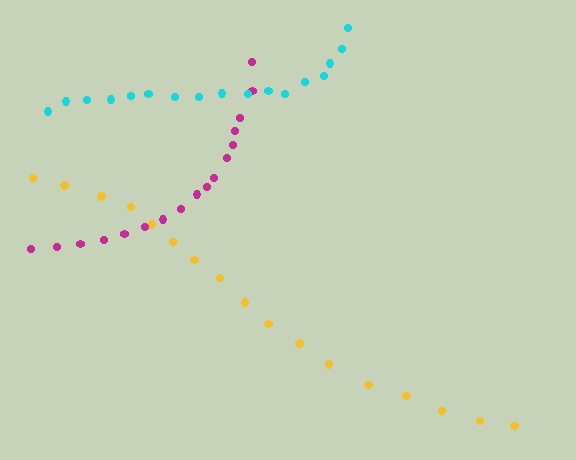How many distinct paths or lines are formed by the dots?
There are 3 distinct paths.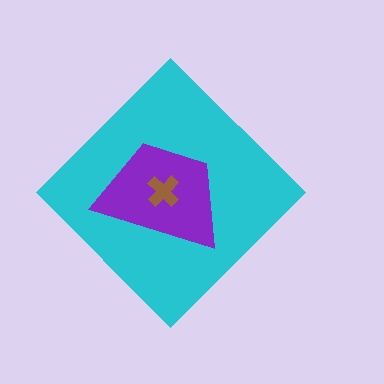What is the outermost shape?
The cyan diamond.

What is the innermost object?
The brown cross.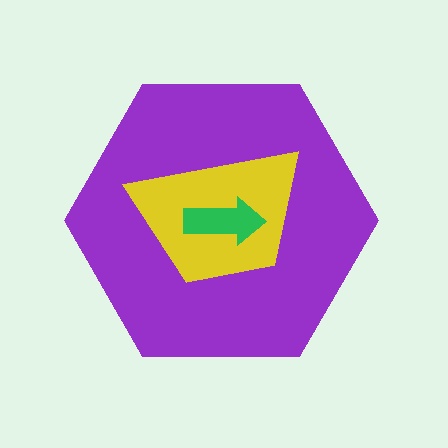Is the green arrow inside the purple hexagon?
Yes.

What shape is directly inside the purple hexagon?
The yellow trapezoid.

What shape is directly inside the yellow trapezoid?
The green arrow.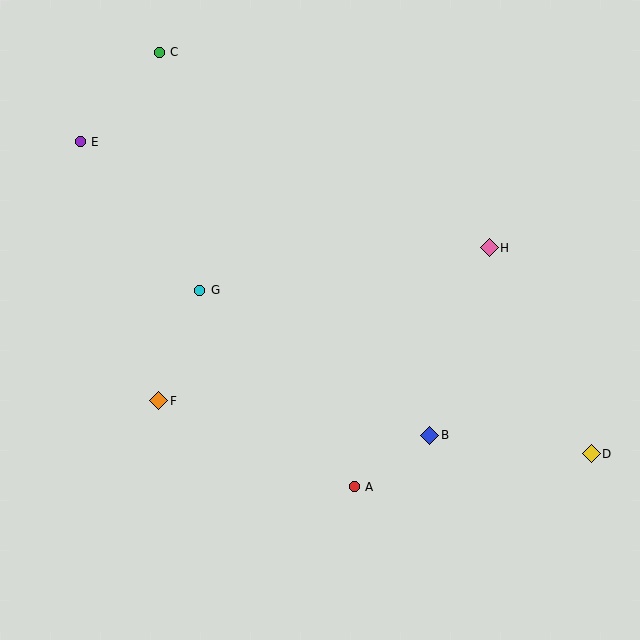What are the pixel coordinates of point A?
Point A is at (354, 487).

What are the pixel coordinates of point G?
Point G is at (200, 290).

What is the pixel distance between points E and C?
The distance between E and C is 119 pixels.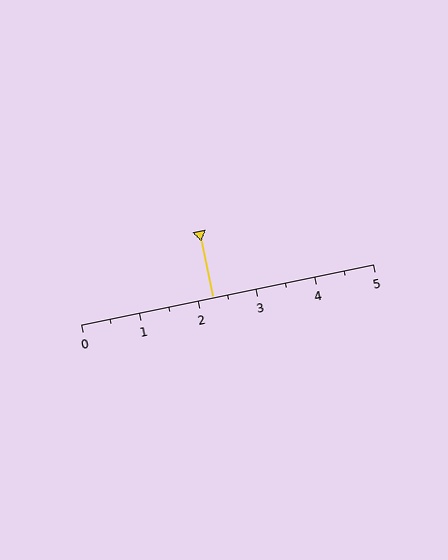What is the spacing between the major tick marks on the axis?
The major ticks are spaced 1 apart.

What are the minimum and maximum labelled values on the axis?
The axis runs from 0 to 5.